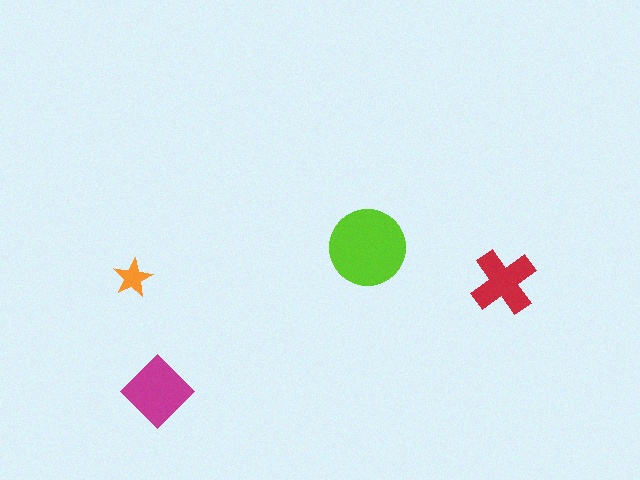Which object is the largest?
The lime circle.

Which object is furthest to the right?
The red cross is rightmost.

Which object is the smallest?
The orange star.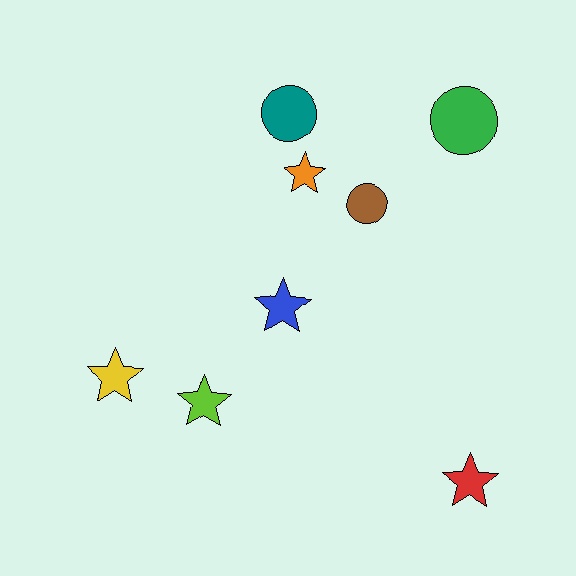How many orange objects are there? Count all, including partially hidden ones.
There is 1 orange object.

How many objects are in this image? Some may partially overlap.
There are 8 objects.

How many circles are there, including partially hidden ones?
There are 3 circles.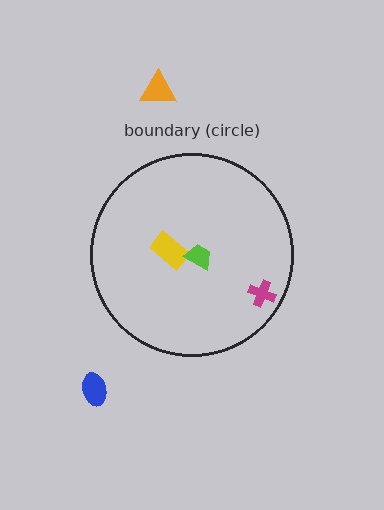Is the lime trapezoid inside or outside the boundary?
Inside.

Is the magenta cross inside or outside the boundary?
Inside.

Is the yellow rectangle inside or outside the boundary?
Inside.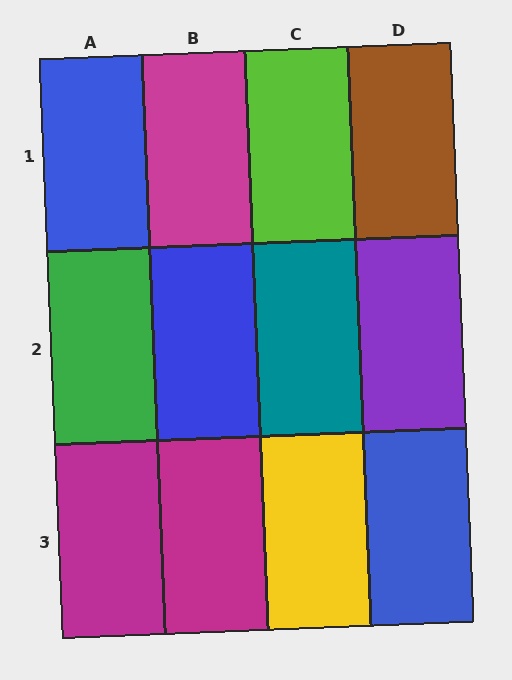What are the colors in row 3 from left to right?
Magenta, magenta, yellow, blue.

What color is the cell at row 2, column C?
Teal.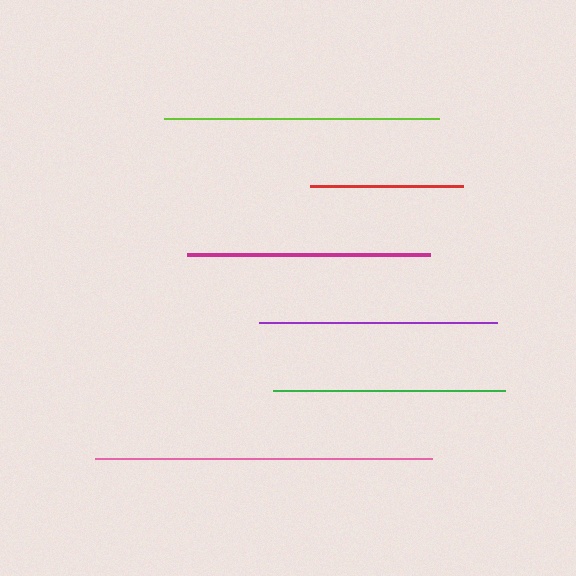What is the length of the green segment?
The green segment is approximately 232 pixels long.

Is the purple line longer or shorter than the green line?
The purple line is longer than the green line.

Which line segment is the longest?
The pink line is the longest at approximately 337 pixels.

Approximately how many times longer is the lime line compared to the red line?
The lime line is approximately 1.8 times the length of the red line.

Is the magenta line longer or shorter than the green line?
The magenta line is longer than the green line.